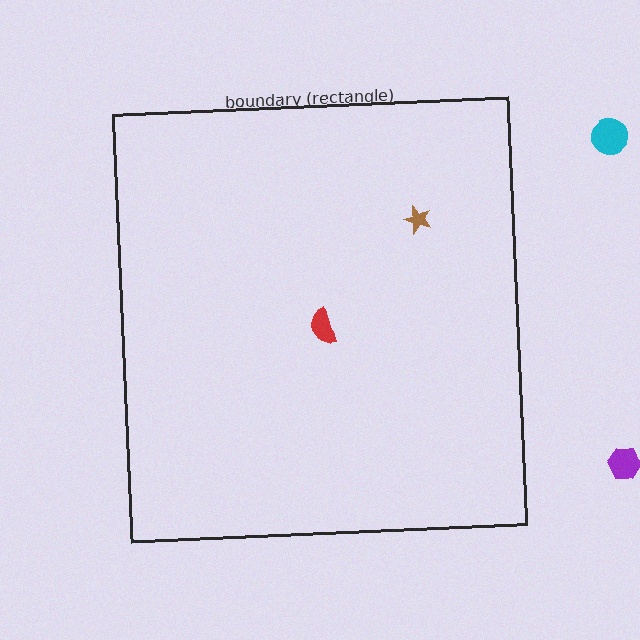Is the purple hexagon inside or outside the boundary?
Outside.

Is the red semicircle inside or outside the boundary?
Inside.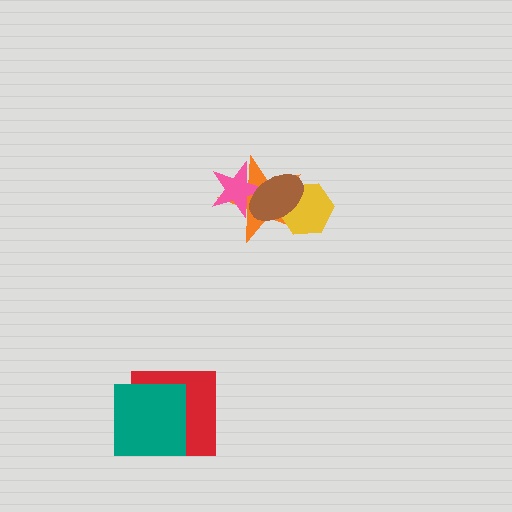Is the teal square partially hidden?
No, no other shape covers it.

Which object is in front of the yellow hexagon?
The brown ellipse is in front of the yellow hexagon.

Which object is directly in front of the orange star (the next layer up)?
The yellow hexagon is directly in front of the orange star.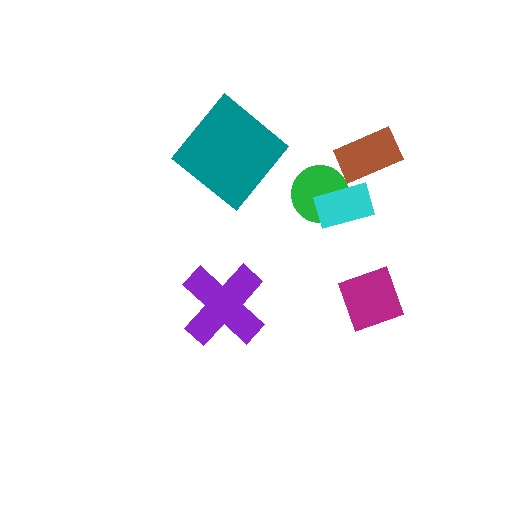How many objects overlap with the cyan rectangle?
1 object overlaps with the cyan rectangle.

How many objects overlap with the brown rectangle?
0 objects overlap with the brown rectangle.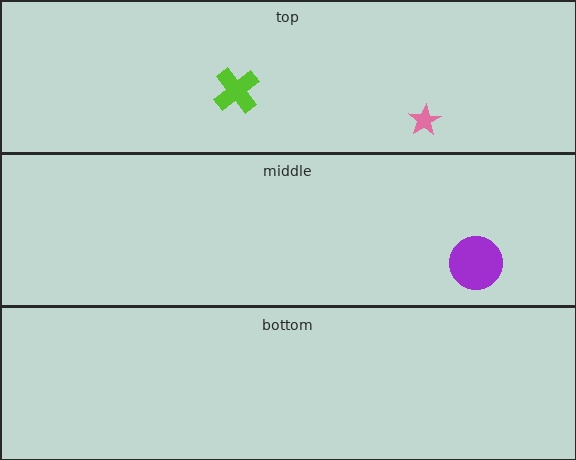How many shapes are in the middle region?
1.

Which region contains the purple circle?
The middle region.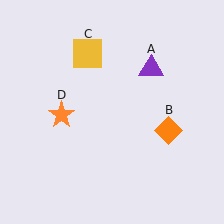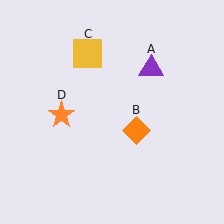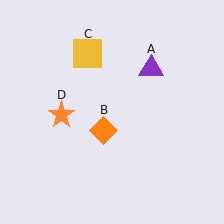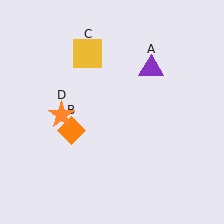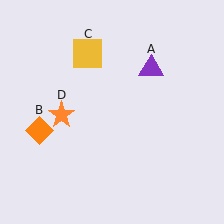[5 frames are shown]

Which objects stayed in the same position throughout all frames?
Purple triangle (object A) and yellow square (object C) and orange star (object D) remained stationary.